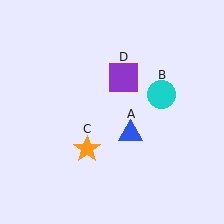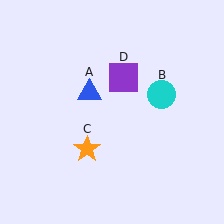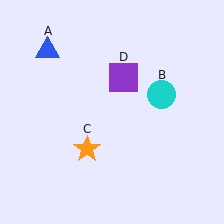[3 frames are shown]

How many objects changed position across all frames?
1 object changed position: blue triangle (object A).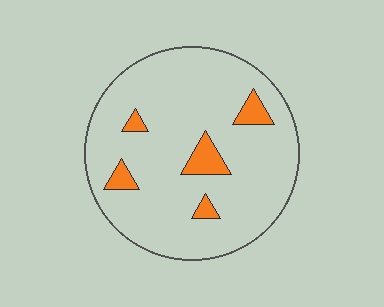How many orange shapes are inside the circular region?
5.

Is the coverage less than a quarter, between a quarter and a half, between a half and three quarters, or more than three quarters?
Less than a quarter.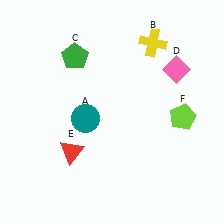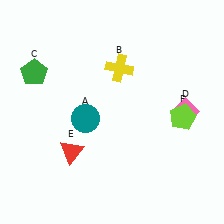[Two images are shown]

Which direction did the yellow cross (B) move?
The yellow cross (B) moved left.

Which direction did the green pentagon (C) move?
The green pentagon (C) moved left.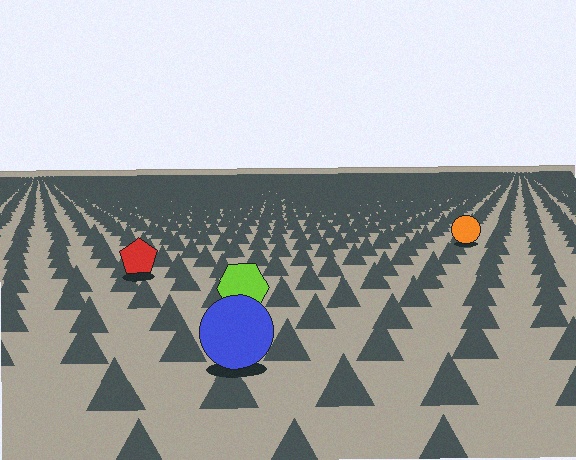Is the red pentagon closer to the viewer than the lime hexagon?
No. The lime hexagon is closer — you can tell from the texture gradient: the ground texture is coarser near it.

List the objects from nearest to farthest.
From nearest to farthest: the blue circle, the lime hexagon, the red pentagon, the orange circle.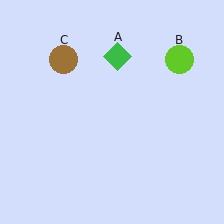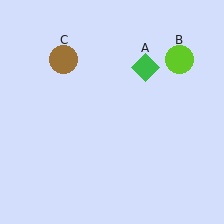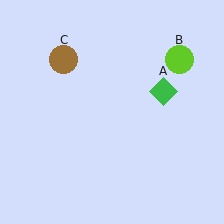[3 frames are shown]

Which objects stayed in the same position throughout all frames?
Lime circle (object B) and brown circle (object C) remained stationary.